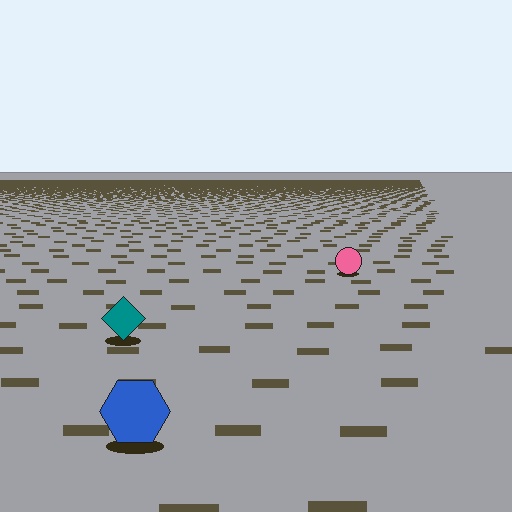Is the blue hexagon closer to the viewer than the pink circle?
Yes. The blue hexagon is closer — you can tell from the texture gradient: the ground texture is coarser near it.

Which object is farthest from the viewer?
The pink circle is farthest from the viewer. It appears smaller and the ground texture around it is denser.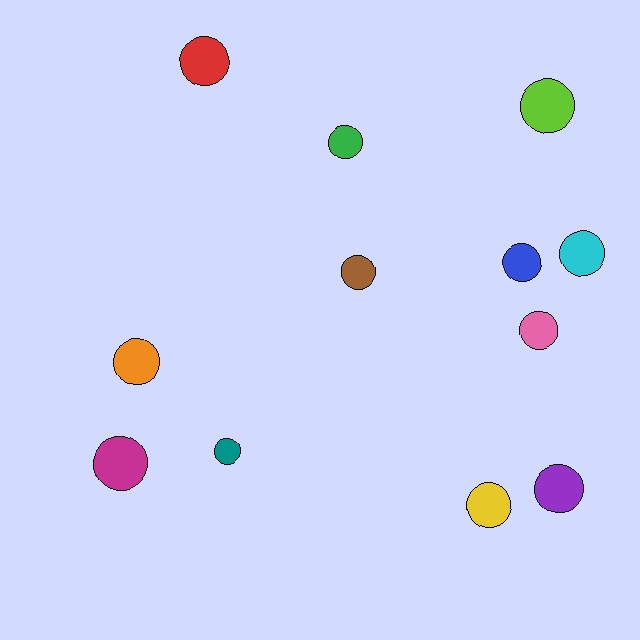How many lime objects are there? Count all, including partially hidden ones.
There is 1 lime object.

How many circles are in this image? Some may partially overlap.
There are 12 circles.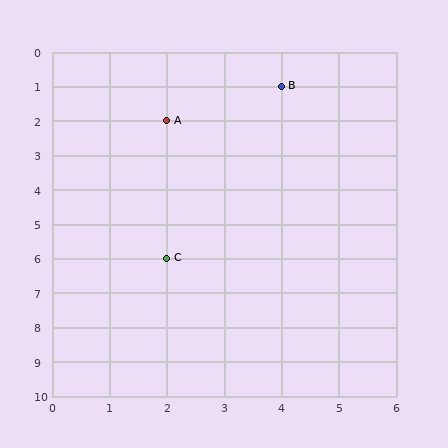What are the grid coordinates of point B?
Point B is at grid coordinates (4, 1).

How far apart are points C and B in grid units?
Points C and B are 2 columns and 5 rows apart (about 5.4 grid units diagonally).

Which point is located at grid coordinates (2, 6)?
Point C is at (2, 6).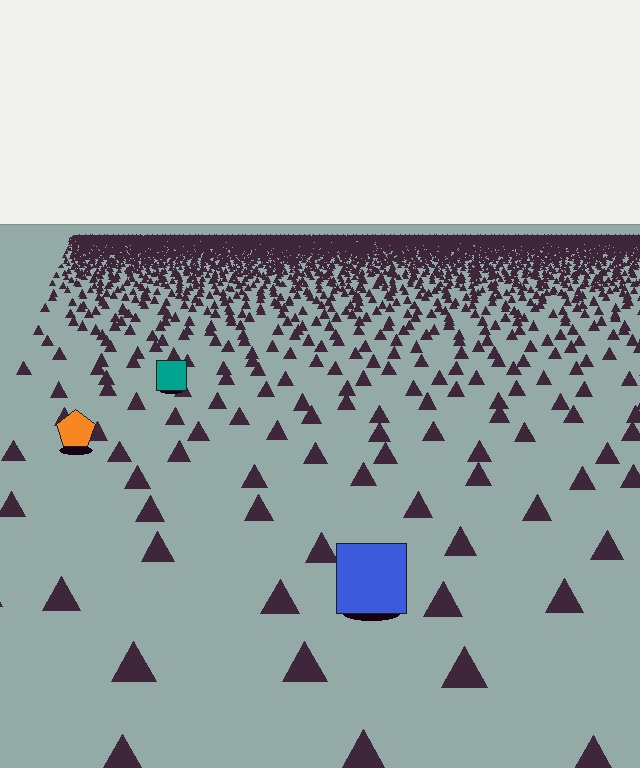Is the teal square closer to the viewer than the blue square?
No. The blue square is closer — you can tell from the texture gradient: the ground texture is coarser near it.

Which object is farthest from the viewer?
The teal square is farthest from the viewer. It appears smaller and the ground texture around it is denser.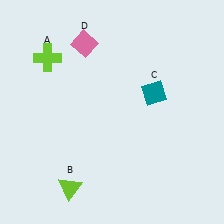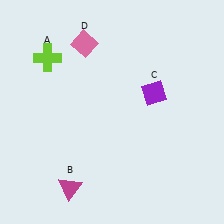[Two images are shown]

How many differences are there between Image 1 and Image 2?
There are 2 differences between the two images.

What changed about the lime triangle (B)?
In Image 1, B is lime. In Image 2, it changed to magenta.